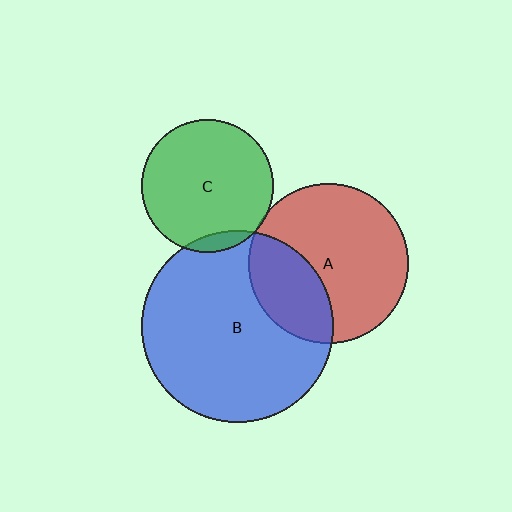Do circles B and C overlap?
Yes.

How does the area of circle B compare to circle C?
Approximately 2.1 times.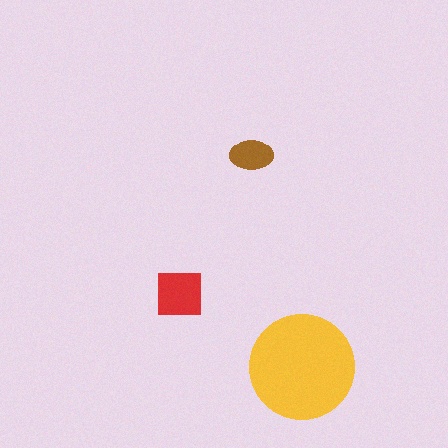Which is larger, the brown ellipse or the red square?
The red square.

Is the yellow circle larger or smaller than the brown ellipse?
Larger.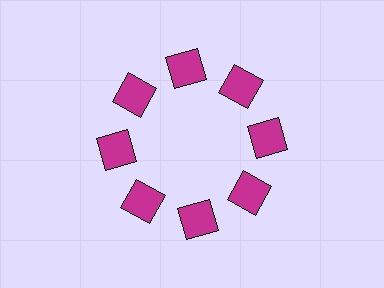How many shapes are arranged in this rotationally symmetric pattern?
There are 8 shapes, arranged in 8 groups of 1.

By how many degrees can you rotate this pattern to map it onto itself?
The pattern maps onto itself every 45 degrees of rotation.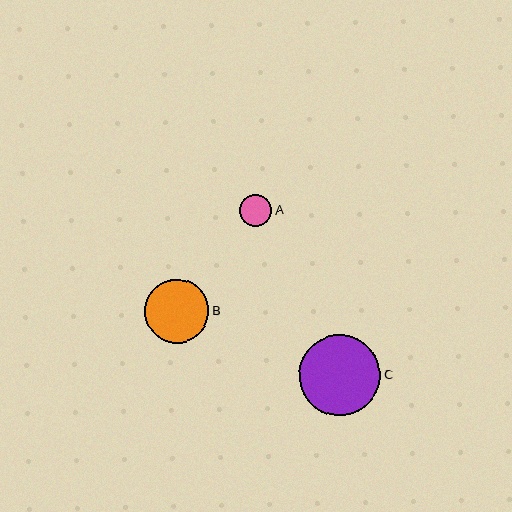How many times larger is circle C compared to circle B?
Circle C is approximately 1.3 times the size of circle B.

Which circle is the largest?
Circle C is the largest with a size of approximately 81 pixels.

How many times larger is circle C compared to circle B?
Circle C is approximately 1.3 times the size of circle B.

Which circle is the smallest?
Circle A is the smallest with a size of approximately 32 pixels.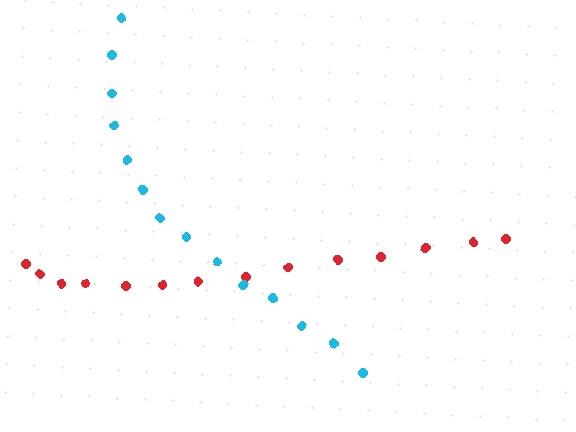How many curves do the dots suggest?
There are 2 distinct paths.